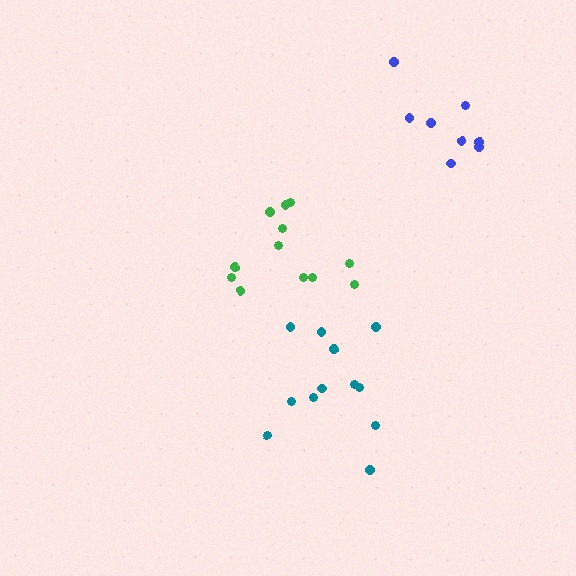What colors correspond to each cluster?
The clusters are colored: green, teal, blue.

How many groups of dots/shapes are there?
There are 3 groups.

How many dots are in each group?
Group 1: 12 dots, Group 2: 12 dots, Group 3: 8 dots (32 total).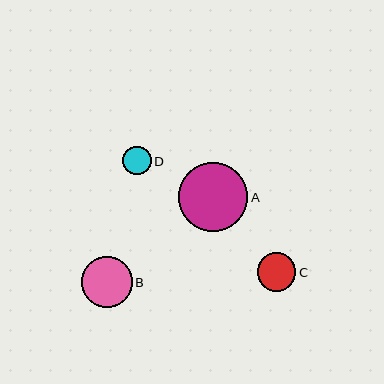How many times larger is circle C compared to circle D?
Circle C is approximately 1.4 times the size of circle D.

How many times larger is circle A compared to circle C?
Circle A is approximately 1.8 times the size of circle C.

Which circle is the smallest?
Circle D is the smallest with a size of approximately 28 pixels.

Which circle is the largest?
Circle A is the largest with a size of approximately 69 pixels.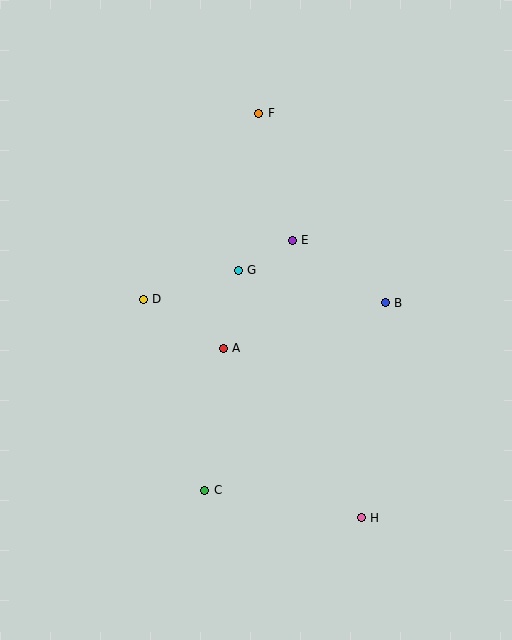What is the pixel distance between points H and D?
The distance between H and D is 309 pixels.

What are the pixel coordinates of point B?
Point B is at (385, 303).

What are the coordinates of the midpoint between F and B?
The midpoint between F and B is at (322, 208).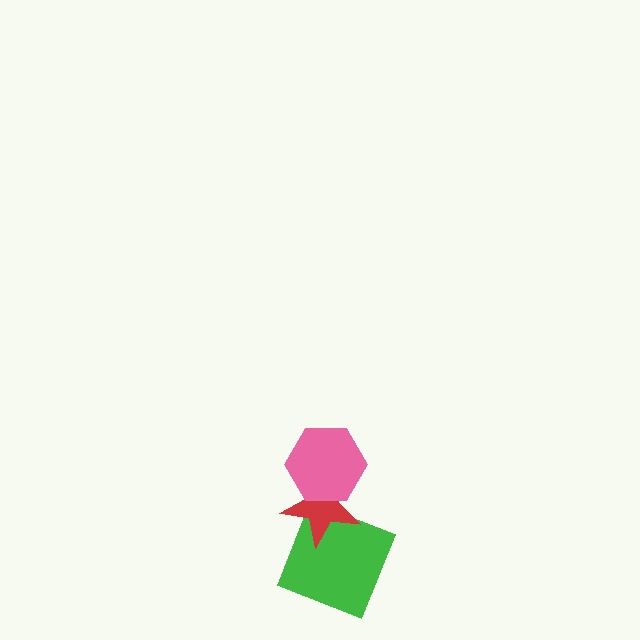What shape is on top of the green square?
The red star is on top of the green square.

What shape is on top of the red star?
The pink hexagon is on top of the red star.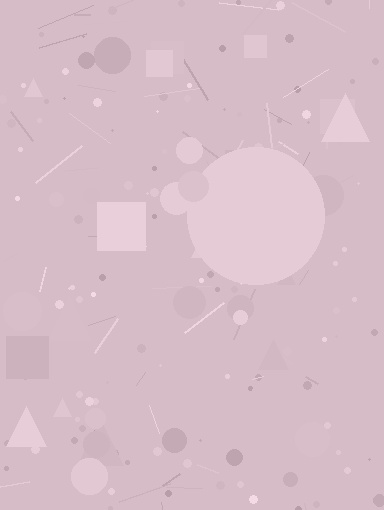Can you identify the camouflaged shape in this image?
The camouflaged shape is a circle.